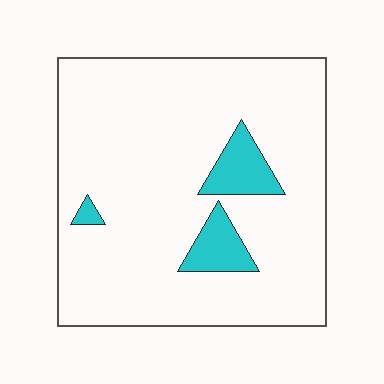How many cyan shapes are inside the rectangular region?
3.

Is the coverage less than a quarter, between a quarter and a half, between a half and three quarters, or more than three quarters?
Less than a quarter.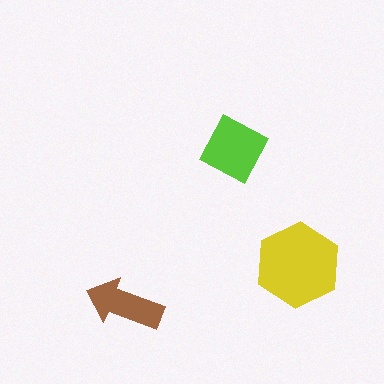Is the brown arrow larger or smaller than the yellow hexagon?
Smaller.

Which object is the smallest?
The brown arrow.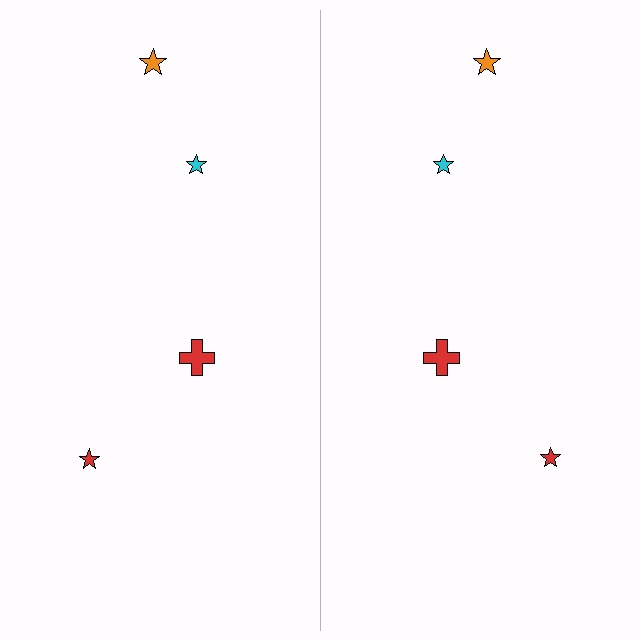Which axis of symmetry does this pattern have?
The pattern has a vertical axis of symmetry running through the center of the image.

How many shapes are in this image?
There are 8 shapes in this image.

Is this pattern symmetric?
Yes, this pattern has bilateral (reflection) symmetry.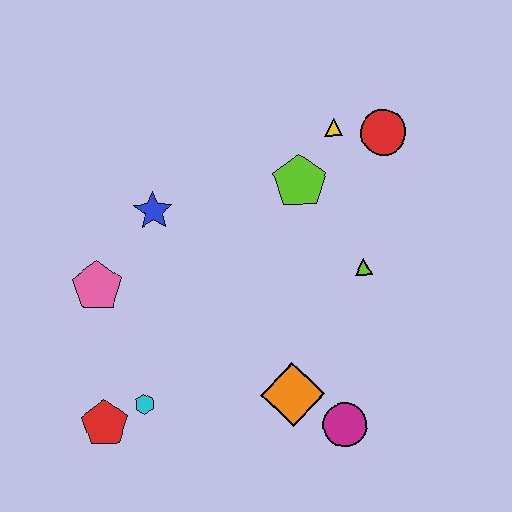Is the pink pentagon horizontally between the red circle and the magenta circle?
No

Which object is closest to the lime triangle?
The lime pentagon is closest to the lime triangle.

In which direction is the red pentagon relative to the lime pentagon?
The red pentagon is below the lime pentagon.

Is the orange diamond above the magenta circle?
Yes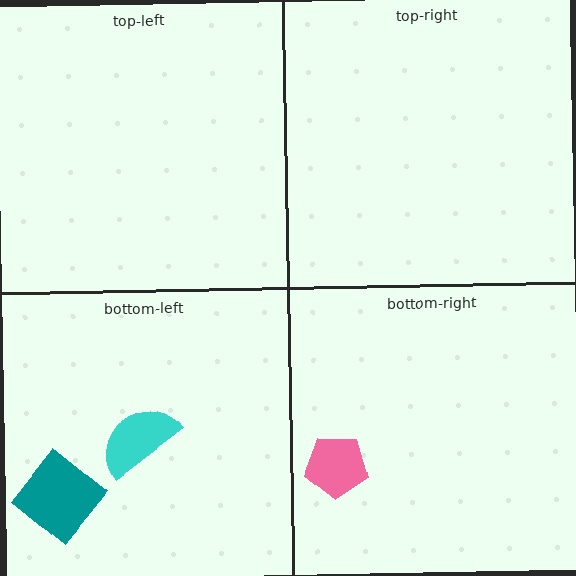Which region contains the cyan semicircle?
The bottom-left region.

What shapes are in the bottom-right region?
The pink pentagon.